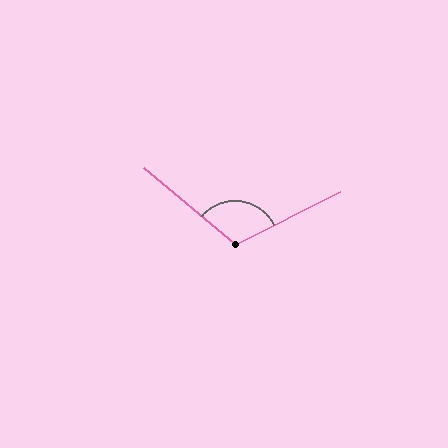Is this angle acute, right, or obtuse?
It is obtuse.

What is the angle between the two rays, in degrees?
Approximately 113 degrees.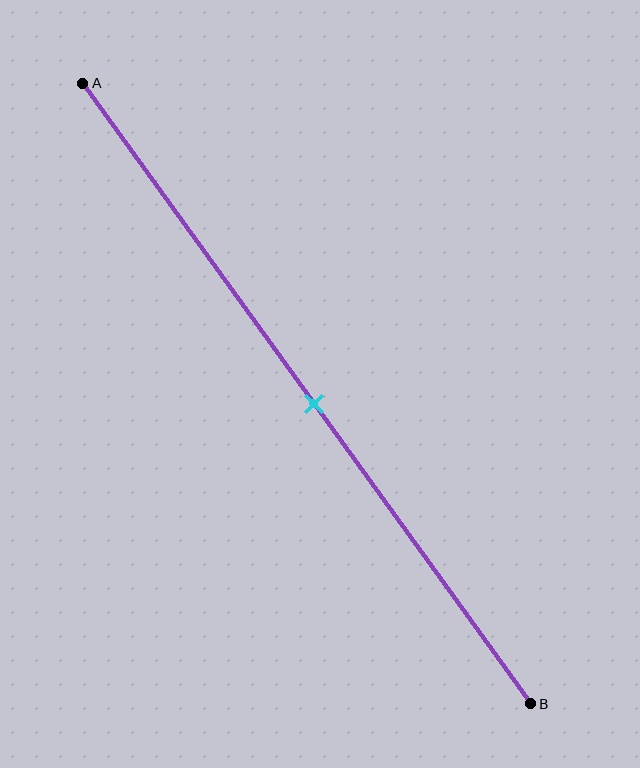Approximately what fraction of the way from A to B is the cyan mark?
The cyan mark is approximately 50% of the way from A to B.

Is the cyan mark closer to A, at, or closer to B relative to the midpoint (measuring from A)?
The cyan mark is approximately at the midpoint of segment AB.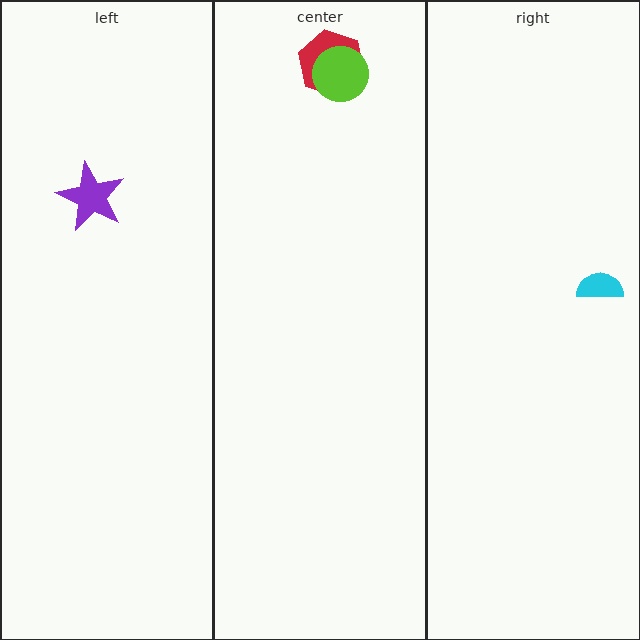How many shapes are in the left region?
1.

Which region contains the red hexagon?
The center region.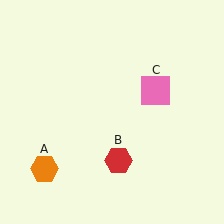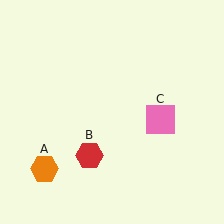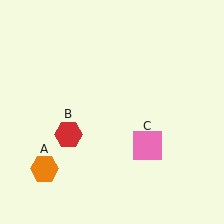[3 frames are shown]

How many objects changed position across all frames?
2 objects changed position: red hexagon (object B), pink square (object C).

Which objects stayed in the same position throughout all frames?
Orange hexagon (object A) remained stationary.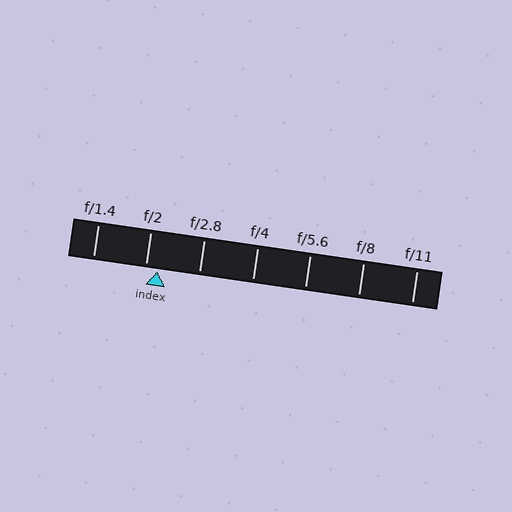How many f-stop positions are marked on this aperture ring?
There are 7 f-stop positions marked.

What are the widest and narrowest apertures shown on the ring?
The widest aperture shown is f/1.4 and the narrowest is f/11.